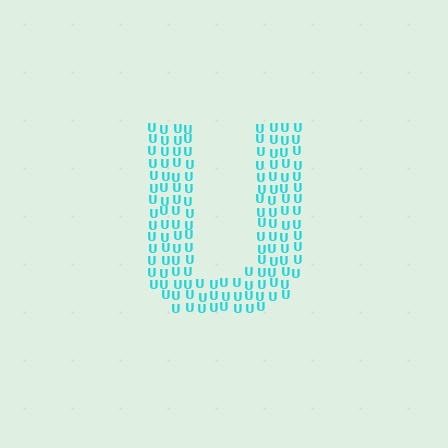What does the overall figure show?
The overall figure shows the letter U.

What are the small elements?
The small elements are letter U's.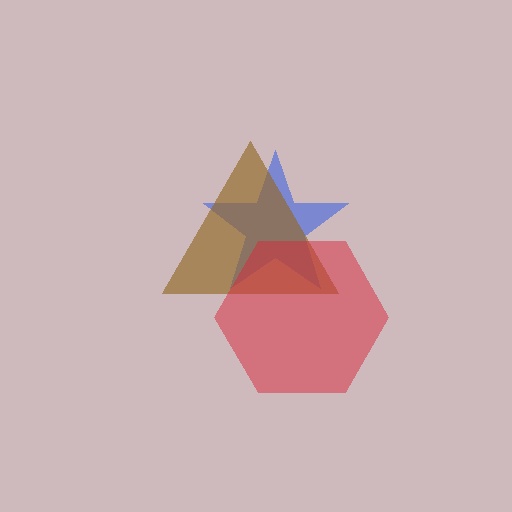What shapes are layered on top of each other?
The layered shapes are: a blue star, a brown triangle, a red hexagon.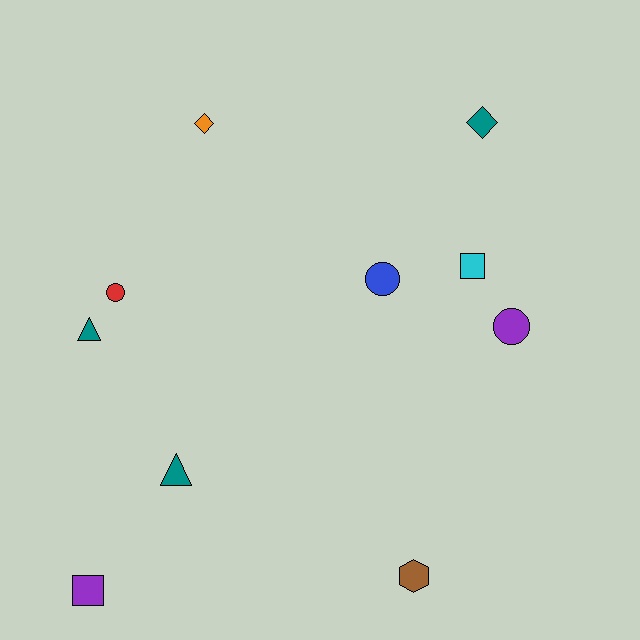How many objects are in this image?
There are 10 objects.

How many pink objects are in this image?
There are no pink objects.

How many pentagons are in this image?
There are no pentagons.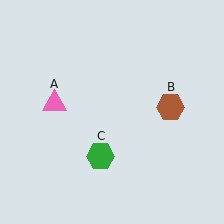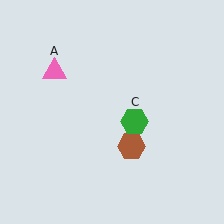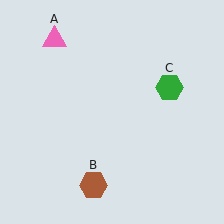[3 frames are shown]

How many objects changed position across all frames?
3 objects changed position: pink triangle (object A), brown hexagon (object B), green hexagon (object C).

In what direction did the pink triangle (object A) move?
The pink triangle (object A) moved up.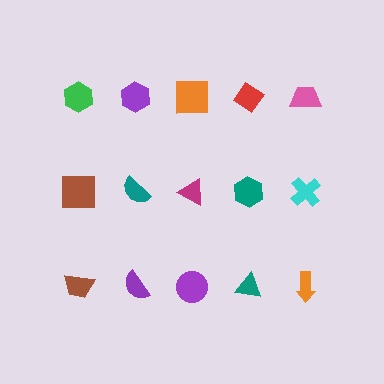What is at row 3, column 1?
A brown trapezoid.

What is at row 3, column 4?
A teal triangle.